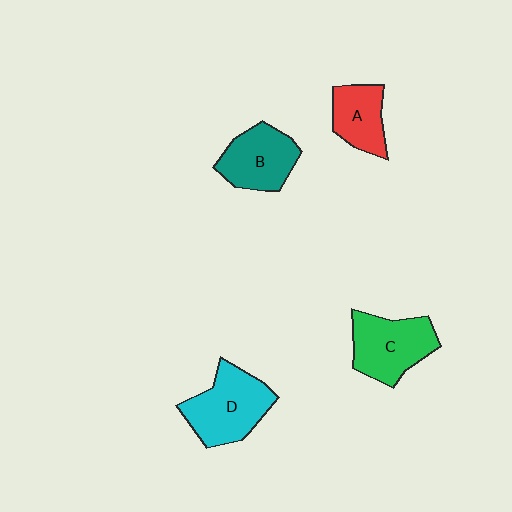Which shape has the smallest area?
Shape A (red).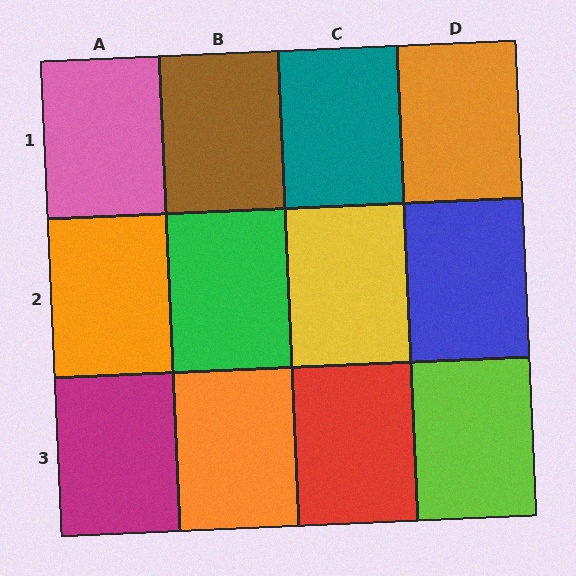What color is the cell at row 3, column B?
Orange.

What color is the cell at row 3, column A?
Magenta.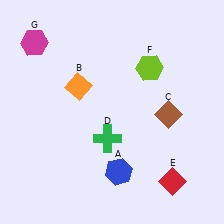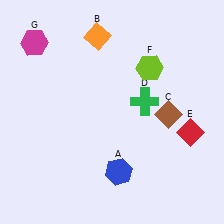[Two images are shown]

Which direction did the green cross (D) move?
The green cross (D) moved right.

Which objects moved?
The objects that moved are: the orange diamond (B), the green cross (D), the red diamond (E).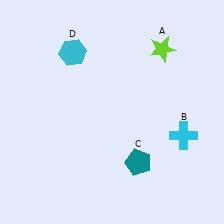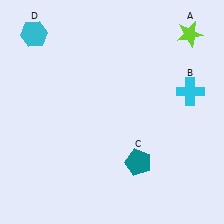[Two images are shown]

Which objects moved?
The objects that moved are: the lime star (A), the cyan cross (B), the cyan hexagon (D).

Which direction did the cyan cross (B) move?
The cyan cross (B) moved up.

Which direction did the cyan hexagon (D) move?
The cyan hexagon (D) moved left.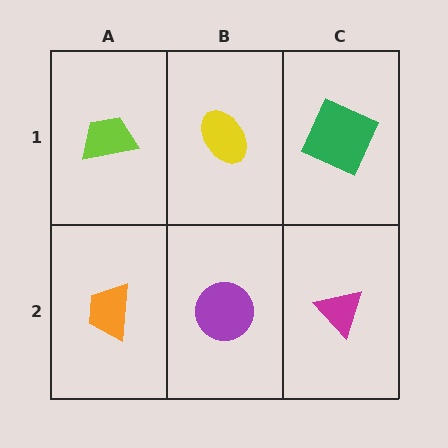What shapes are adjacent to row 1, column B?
A purple circle (row 2, column B), a lime trapezoid (row 1, column A), a green square (row 1, column C).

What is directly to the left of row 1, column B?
A lime trapezoid.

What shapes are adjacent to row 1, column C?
A magenta triangle (row 2, column C), a yellow ellipse (row 1, column B).